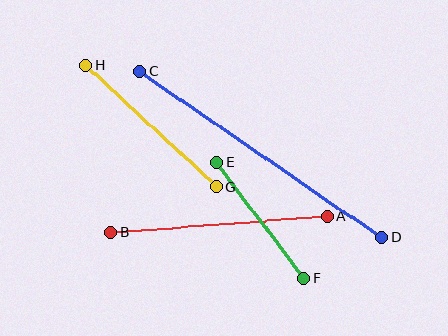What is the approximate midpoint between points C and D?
The midpoint is at approximately (261, 154) pixels.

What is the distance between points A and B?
The distance is approximately 217 pixels.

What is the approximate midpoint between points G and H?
The midpoint is at approximately (151, 126) pixels.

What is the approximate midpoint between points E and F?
The midpoint is at approximately (260, 220) pixels.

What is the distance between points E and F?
The distance is approximately 145 pixels.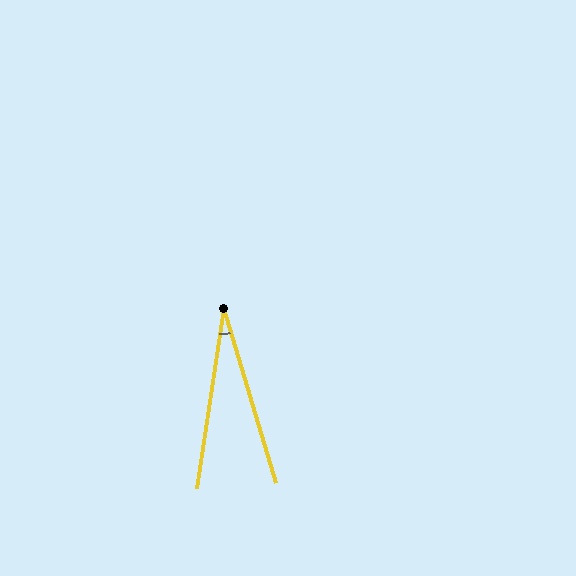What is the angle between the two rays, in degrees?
Approximately 25 degrees.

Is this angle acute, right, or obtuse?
It is acute.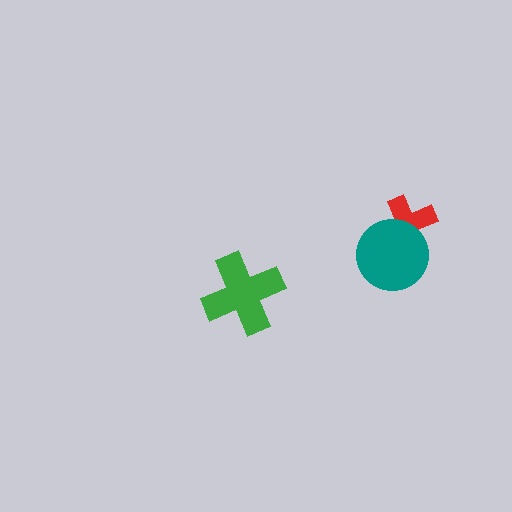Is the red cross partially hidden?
Yes, it is partially covered by another shape.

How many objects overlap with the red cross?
1 object overlaps with the red cross.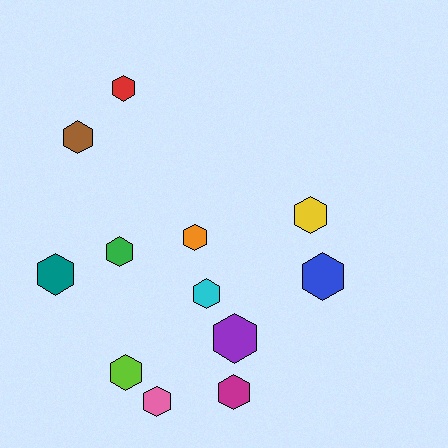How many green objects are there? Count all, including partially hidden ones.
There is 1 green object.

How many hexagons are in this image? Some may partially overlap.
There are 12 hexagons.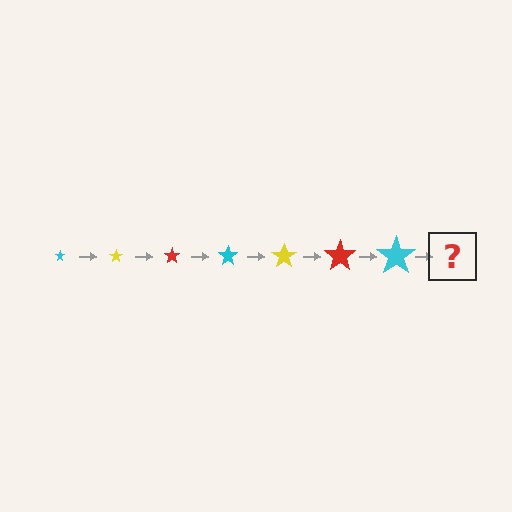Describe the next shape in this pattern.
It should be a yellow star, larger than the previous one.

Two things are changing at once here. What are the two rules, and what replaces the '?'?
The two rules are that the star grows larger each step and the color cycles through cyan, yellow, and red. The '?' should be a yellow star, larger than the previous one.